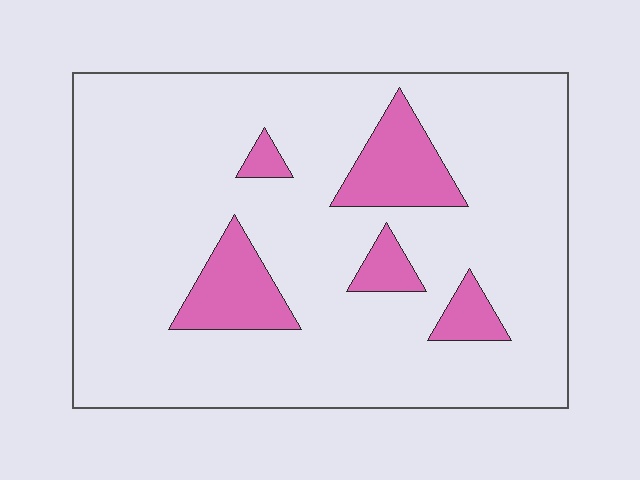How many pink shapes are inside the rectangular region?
5.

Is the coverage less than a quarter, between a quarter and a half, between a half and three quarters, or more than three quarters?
Less than a quarter.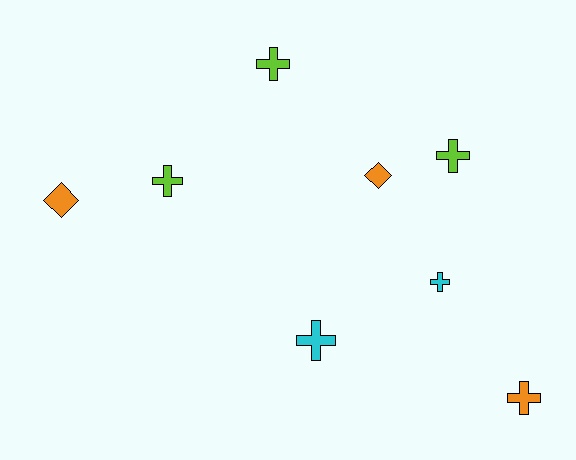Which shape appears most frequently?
Cross, with 6 objects.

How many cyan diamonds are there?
There are no cyan diamonds.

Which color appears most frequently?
Lime, with 3 objects.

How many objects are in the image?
There are 8 objects.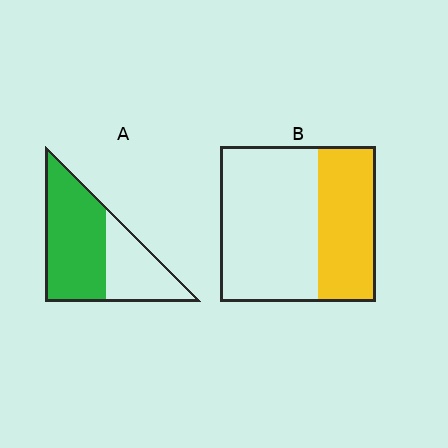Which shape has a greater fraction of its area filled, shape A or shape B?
Shape A.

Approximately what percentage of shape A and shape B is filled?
A is approximately 65% and B is approximately 35%.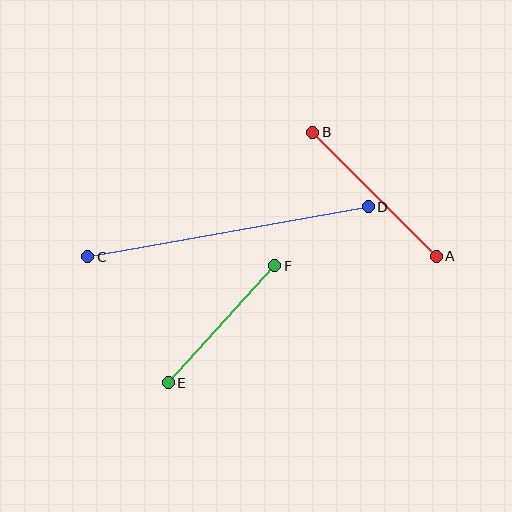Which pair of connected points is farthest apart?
Points C and D are farthest apart.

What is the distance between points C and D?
The distance is approximately 285 pixels.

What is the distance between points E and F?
The distance is approximately 158 pixels.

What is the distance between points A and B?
The distance is approximately 175 pixels.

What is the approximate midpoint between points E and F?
The midpoint is at approximately (221, 324) pixels.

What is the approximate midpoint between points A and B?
The midpoint is at approximately (375, 194) pixels.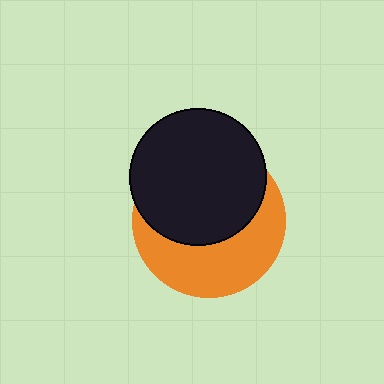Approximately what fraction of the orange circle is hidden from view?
Roughly 55% of the orange circle is hidden behind the black circle.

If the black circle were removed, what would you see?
You would see the complete orange circle.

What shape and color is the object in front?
The object in front is a black circle.